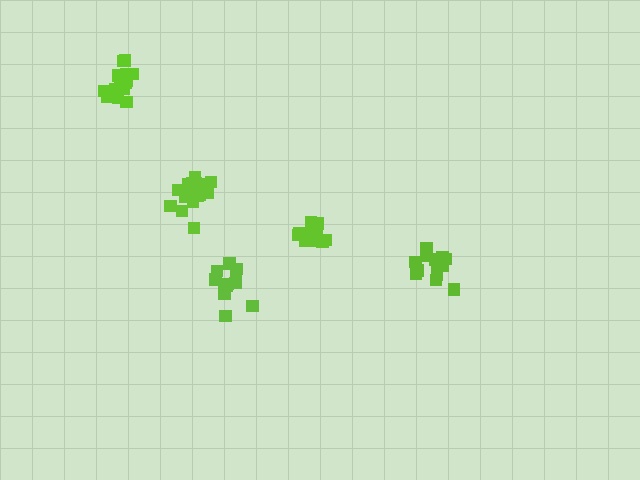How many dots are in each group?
Group 1: 16 dots, Group 2: 14 dots, Group 3: 15 dots, Group 4: 19 dots, Group 5: 14 dots (78 total).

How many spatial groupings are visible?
There are 5 spatial groupings.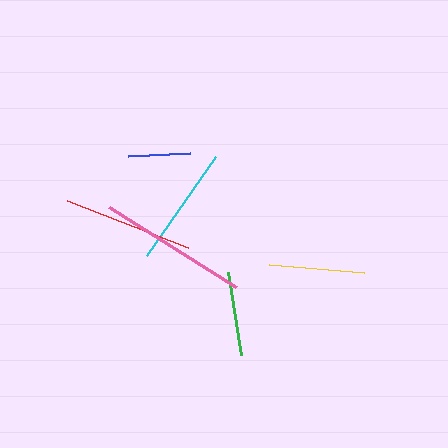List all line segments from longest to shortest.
From longest to shortest: pink, red, cyan, yellow, green, blue.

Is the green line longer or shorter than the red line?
The red line is longer than the green line.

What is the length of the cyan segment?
The cyan segment is approximately 121 pixels long.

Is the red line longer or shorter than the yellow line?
The red line is longer than the yellow line.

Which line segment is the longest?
The pink line is the longest at approximately 151 pixels.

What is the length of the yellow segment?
The yellow segment is approximately 96 pixels long.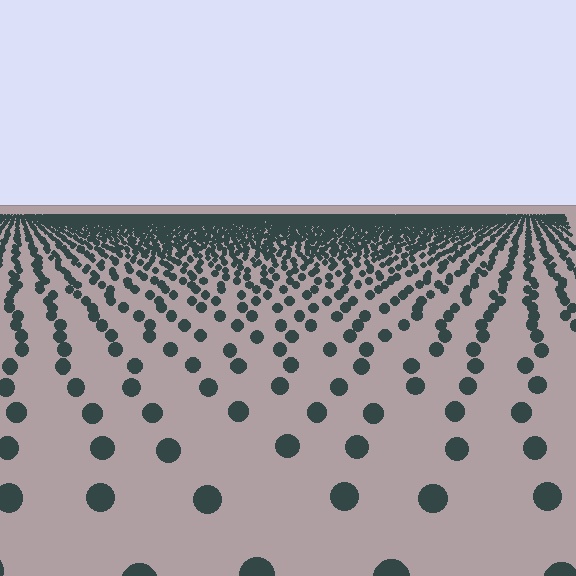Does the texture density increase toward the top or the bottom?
Density increases toward the top.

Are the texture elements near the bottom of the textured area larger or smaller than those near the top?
Larger. Near the bottom, elements are closer to the viewer and appear at a bigger on-screen size.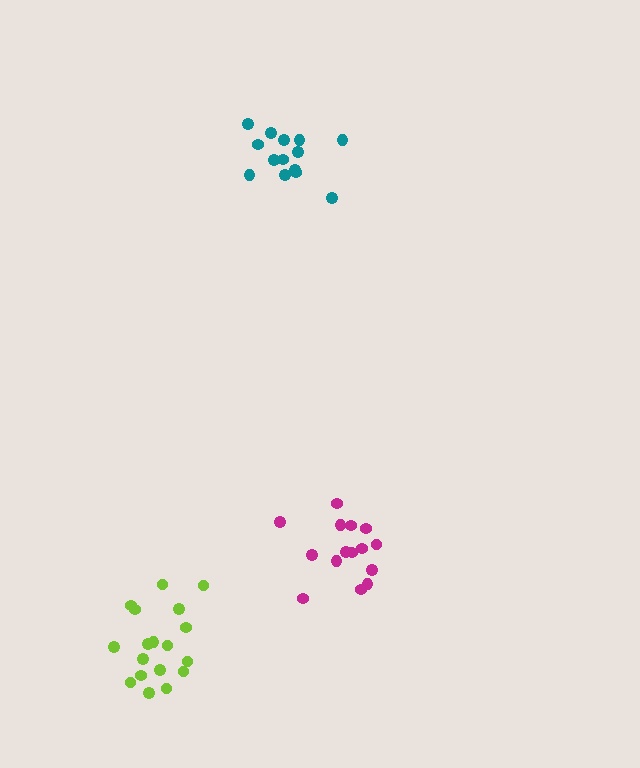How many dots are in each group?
Group 1: 15 dots, Group 2: 14 dots, Group 3: 18 dots (47 total).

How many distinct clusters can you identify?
There are 3 distinct clusters.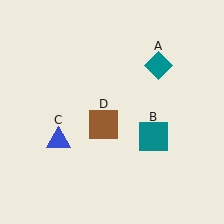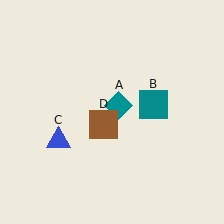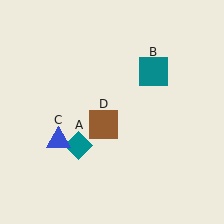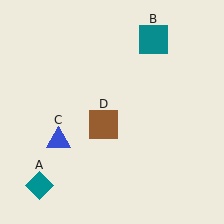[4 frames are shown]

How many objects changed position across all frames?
2 objects changed position: teal diamond (object A), teal square (object B).